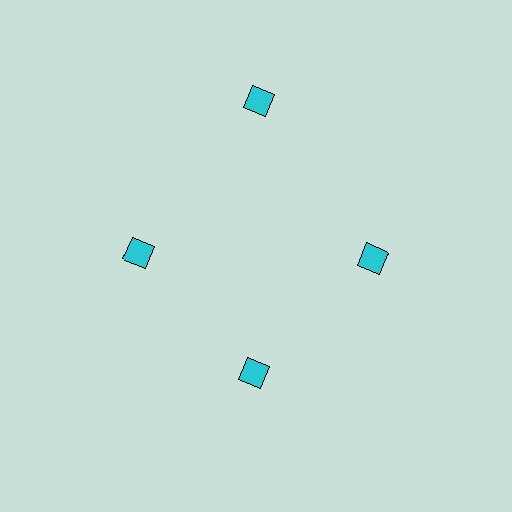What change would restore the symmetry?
The symmetry would be restored by moving it inward, back onto the ring so that all 4 diamonds sit at equal angles and equal distance from the center.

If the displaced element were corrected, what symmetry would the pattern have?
It would have 4-fold rotational symmetry — the pattern would map onto itself every 90 degrees.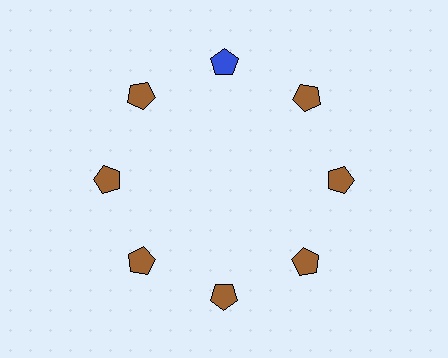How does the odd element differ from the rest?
It has a different color: blue instead of brown.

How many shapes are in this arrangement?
There are 8 shapes arranged in a ring pattern.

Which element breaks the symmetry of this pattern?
The blue pentagon at roughly the 12 o'clock position breaks the symmetry. All other shapes are brown pentagons.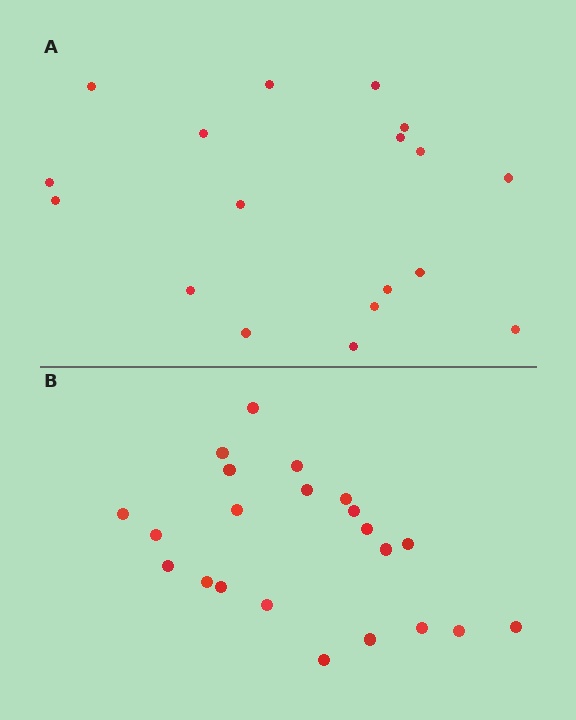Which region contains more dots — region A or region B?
Region B (the bottom region) has more dots.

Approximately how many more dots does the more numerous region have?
Region B has about 4 more dots than region A.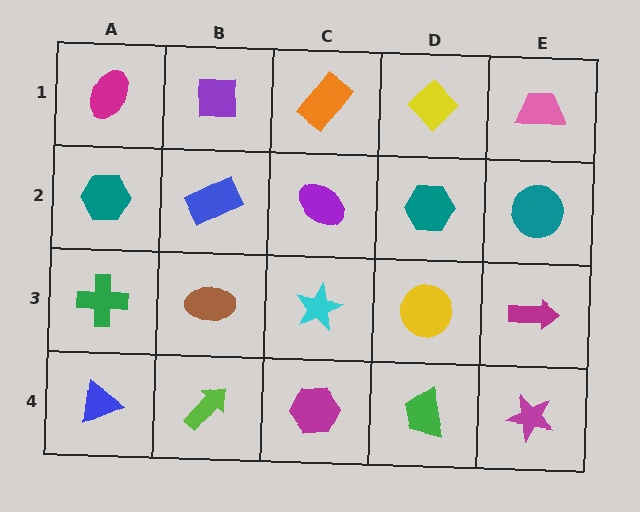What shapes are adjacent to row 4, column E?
A magenta arrow (row 3, column E), a green trapezoid (row 4, column D).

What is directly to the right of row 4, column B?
A magenta hexagon.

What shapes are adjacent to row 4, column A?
A green cross (row 3, column A), a lime arrow (row 4, column B).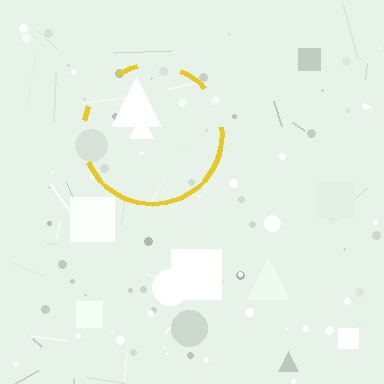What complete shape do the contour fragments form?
The contour fragments form a circle.